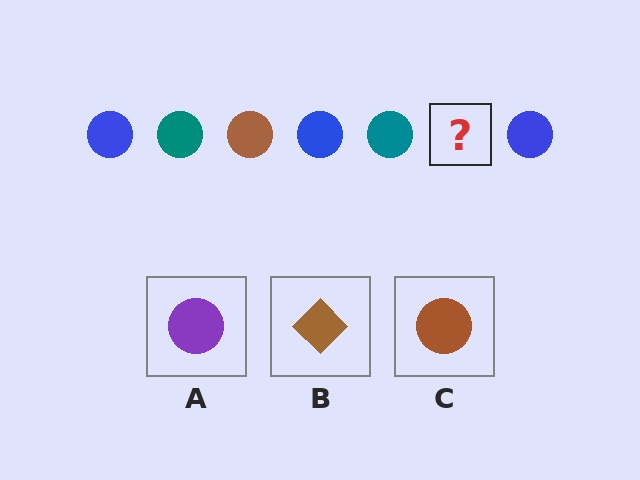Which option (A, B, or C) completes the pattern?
C.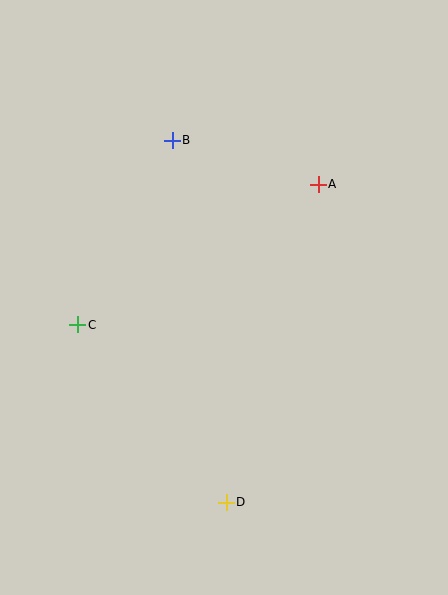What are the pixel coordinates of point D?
Point D is at (226, 502).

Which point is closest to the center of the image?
Point A at (318, 184) is closest to the center.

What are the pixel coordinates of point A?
Point A is at (318, 184).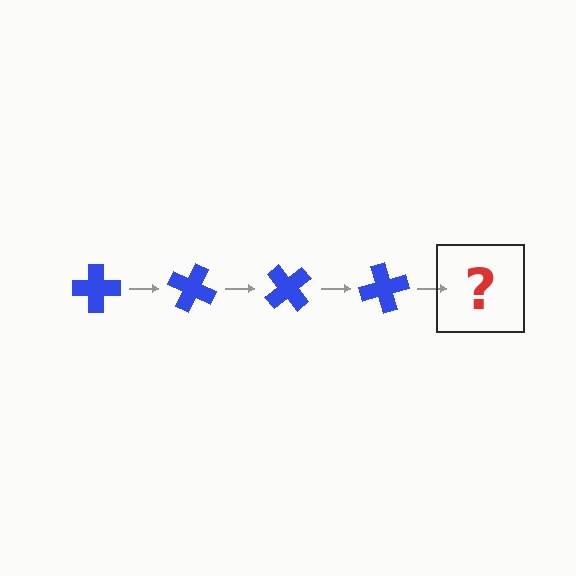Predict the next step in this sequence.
The next step is a blue cross rotated 100 degrees.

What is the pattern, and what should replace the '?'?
The pattern is that the cross rotates 25 degrees each step. The '?' should be a blue cross rotated 100 degrees.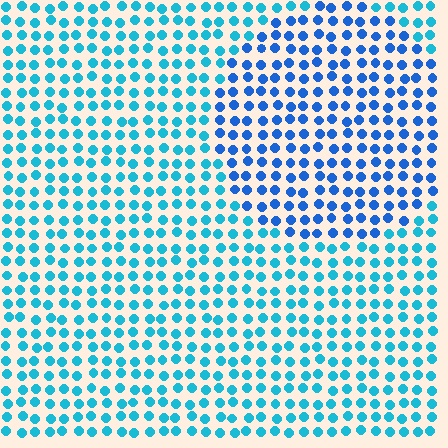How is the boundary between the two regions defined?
The boundary is defined purely by a slight shift in hue (about 28 degrees). Spacing, size, and orientation are identical on both sides.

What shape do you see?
I see a circle.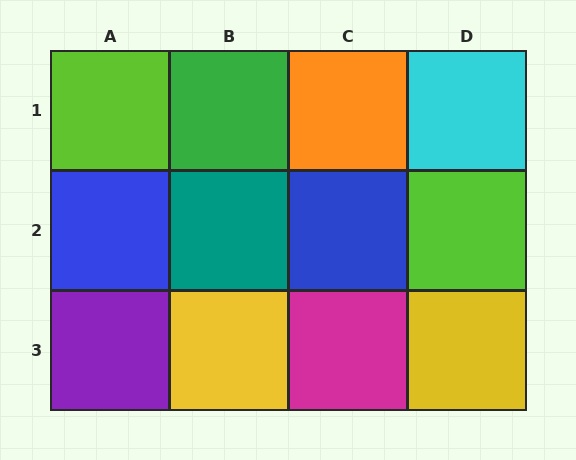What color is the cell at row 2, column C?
Blue.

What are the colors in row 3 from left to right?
Purple, yellow, magenta, yellow.